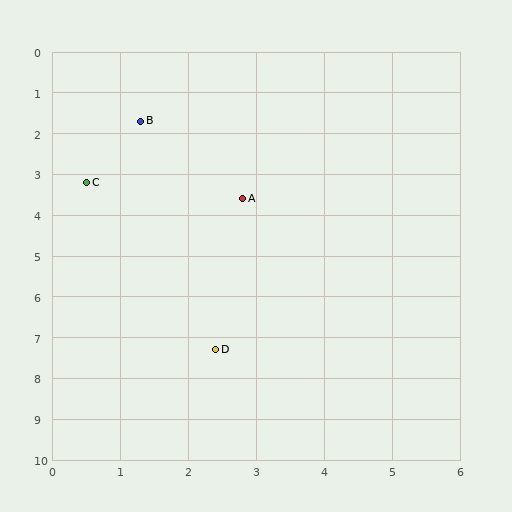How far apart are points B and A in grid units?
Points B and A are about 2.4 grid units apart.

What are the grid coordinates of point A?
Point A is at approximately (2.8, 3.6).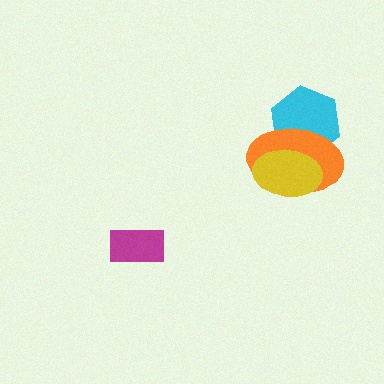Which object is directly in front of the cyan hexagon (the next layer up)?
The orange ellipse is directly in front of the cyan hexagon.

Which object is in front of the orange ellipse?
The yellow ellipse is in front of the orange ellipse.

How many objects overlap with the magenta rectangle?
0 objects overlap with the magenta rectangle.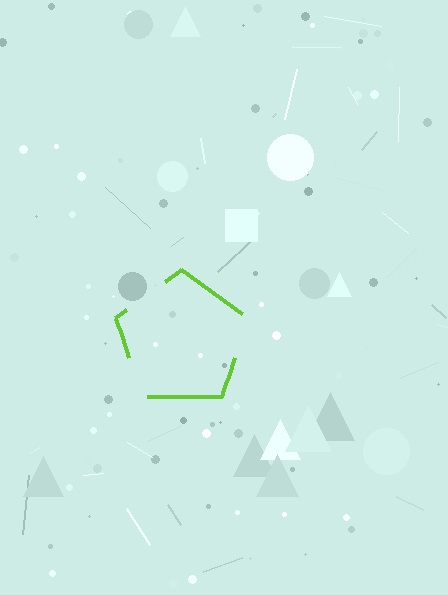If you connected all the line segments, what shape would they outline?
They would outline a pentagon.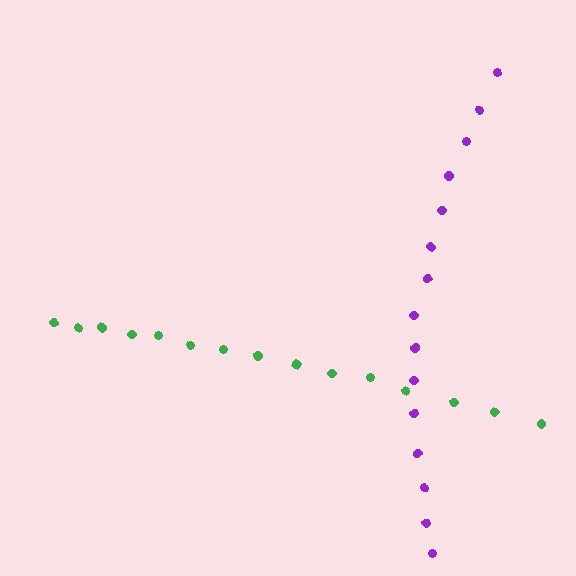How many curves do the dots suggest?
There are 2 distinct paths.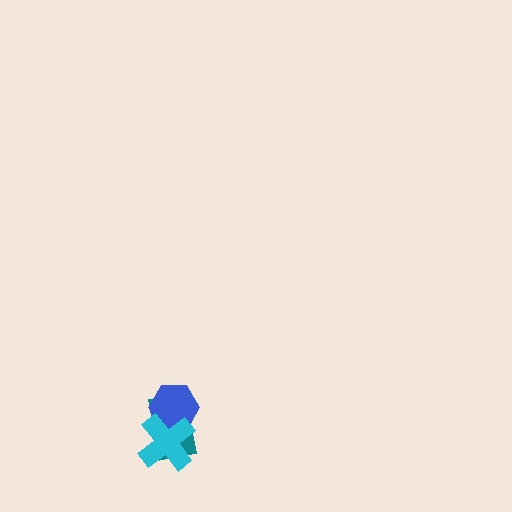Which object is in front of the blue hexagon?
The cyan cross is in front of the blue hexagon.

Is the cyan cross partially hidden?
No, no other shape covers it.